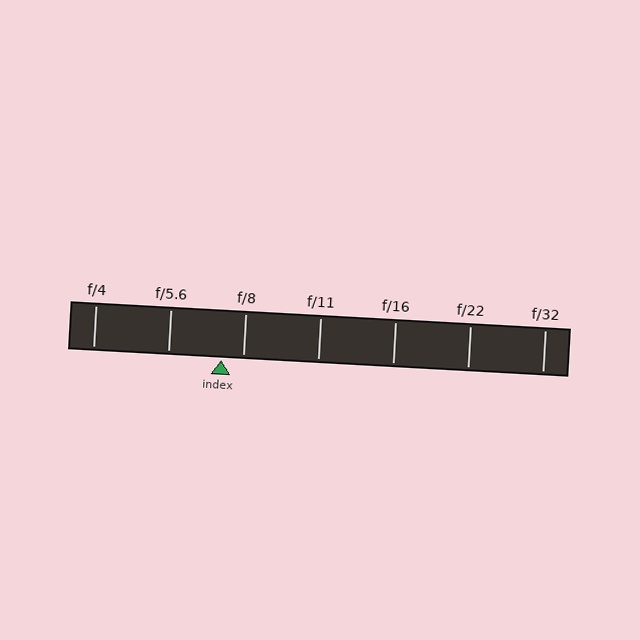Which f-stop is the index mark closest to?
The index mark is closest to f/8.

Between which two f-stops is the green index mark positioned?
The index mark is between f/5.6 and f/8.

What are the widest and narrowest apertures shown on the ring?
The widest aperture shown is f/4 and the narrowest is f/32.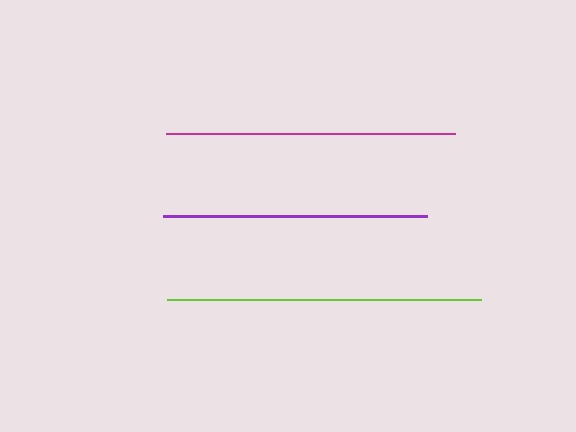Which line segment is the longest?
The lime line is the longest at approximately 313 pixels.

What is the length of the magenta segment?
The magenta segment is approximately 289 pixels long.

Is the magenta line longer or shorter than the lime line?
The lime line is longer than the magenta line.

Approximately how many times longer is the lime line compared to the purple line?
The lime line is approximately 1.2 times the length of the purple line.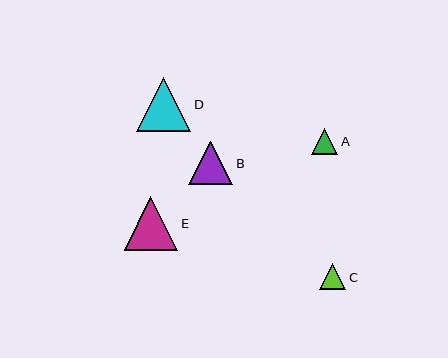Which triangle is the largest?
Triangle D is the largest with a size of approximately 54 pixels.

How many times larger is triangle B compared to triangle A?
Triangle B is approximately 1.7 times the size of triangle A.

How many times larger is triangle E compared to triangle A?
Triangle E is approximately 2.0 times the size of triangle A.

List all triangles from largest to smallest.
From largest to smallest: D, E, B, C, A.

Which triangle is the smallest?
Triangle A is the smallest with a size of approximately 26 pixels.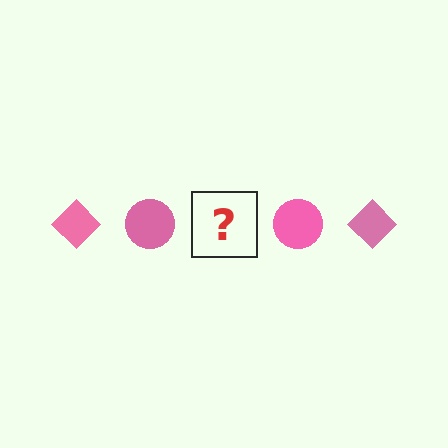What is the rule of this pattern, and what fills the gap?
The rule is that the pattern cycles through diamond, circle shapes in pink. The gap should be filled with a pink diamond.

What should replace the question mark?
The question mark should be replaced with a pink diamond.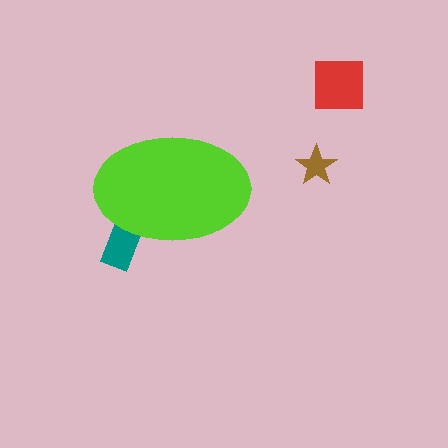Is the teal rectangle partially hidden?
Yes, the teal rectangle is partially hidden behind the lime ellipse.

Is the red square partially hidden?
No, the red square is fully visible.